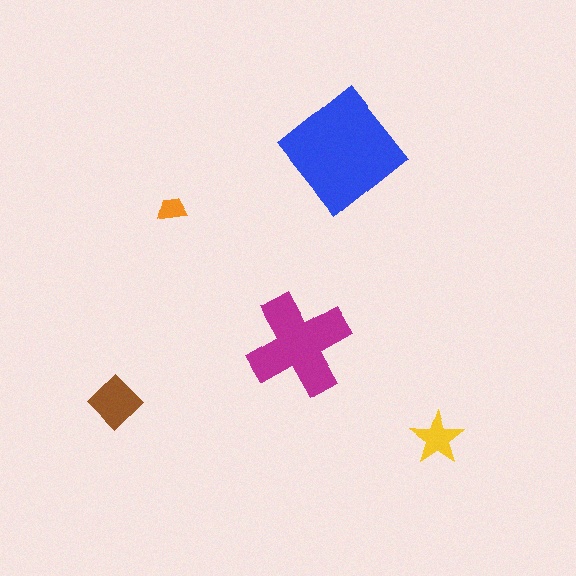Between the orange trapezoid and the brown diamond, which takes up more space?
The brown diamond.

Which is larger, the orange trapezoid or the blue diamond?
The blue diamond.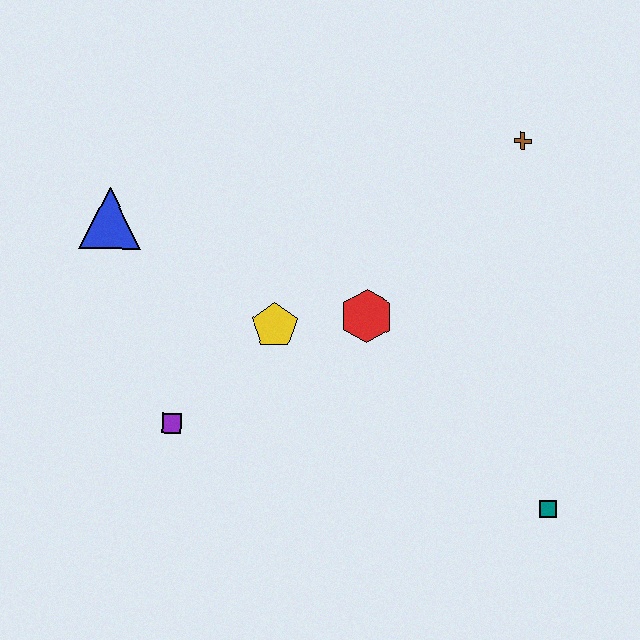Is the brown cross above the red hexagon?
Yes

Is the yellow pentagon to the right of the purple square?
Yes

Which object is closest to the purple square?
The yellow pentagon is closest to the purple square.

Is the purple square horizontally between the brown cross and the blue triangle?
Yes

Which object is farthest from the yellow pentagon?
The teal square is farthest from the yellow pentagon.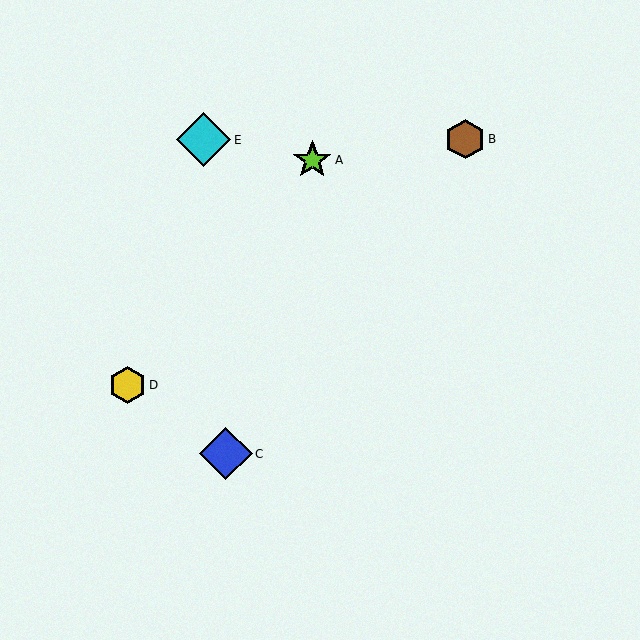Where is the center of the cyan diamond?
The center of the cyan diamond is at (204, 140).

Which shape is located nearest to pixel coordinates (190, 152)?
The cyan diamond (labeled E) at (204, 140) is nearest to that location.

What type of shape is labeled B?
Shape B is a brown hexagon.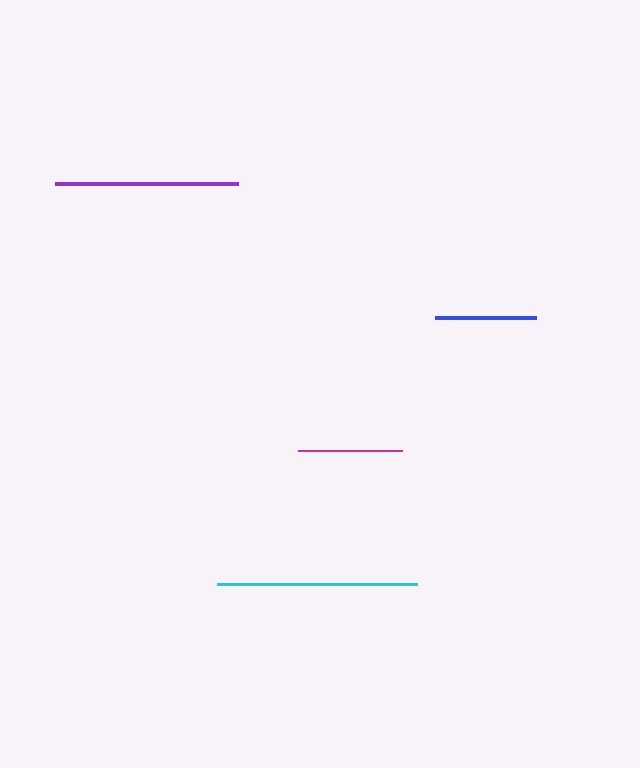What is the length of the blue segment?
The blue segment is approximately 100 pixels long.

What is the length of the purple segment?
The purple segment is approximately 183 pixels long.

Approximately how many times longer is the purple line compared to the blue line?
The purple line is approximately 1.8 times the length of the blue line.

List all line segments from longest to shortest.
From longest to shortest: cyan, purple, magenta, blue.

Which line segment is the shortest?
The blue line is the shortest at approximately 100 pixels.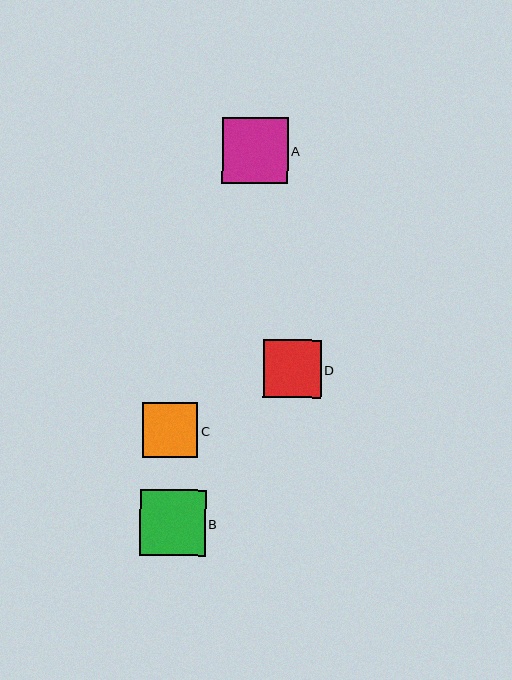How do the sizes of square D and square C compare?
Square D and square C are approximately the same size.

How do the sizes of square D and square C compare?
Square D and square C are approximately the same size.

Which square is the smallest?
Square C is the smallest with a size of approximately 55 pixels.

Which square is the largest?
Square B is the largest with a size of approximately 66 pixels.